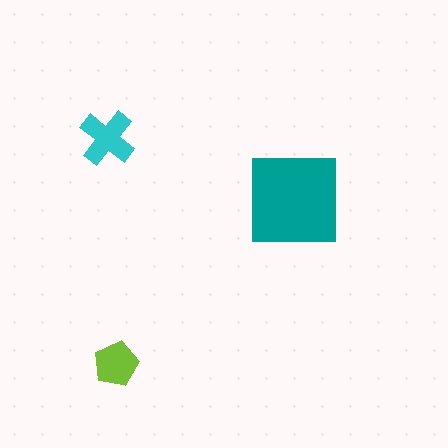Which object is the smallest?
The lime pentagon.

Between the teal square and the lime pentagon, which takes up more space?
The teal square.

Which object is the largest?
The teal square.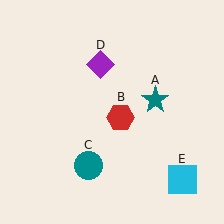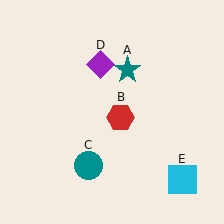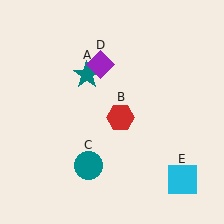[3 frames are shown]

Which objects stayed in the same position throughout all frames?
Red hexagon (object B) and teal circle (object C) and purple diamond (object D) and cyan square (object E) remained stationary.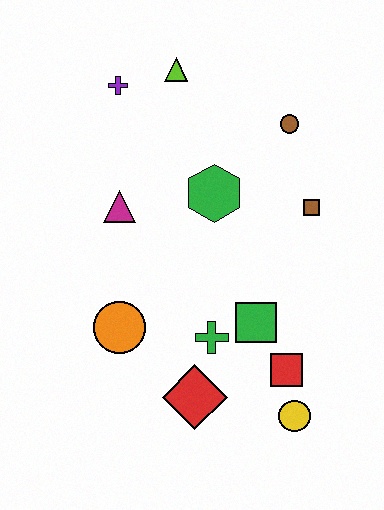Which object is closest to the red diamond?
The green cross is closest to the red diamond.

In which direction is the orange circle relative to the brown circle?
The orange circle is below the brown circle.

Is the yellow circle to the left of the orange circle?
No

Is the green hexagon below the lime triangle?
Yes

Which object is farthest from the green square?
The purple cross is farthest from the green square.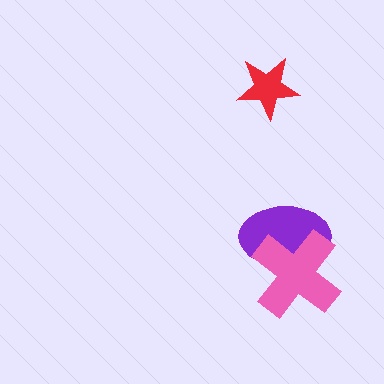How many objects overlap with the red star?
0 objects overlap with the red star.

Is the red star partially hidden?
No, no other shape covers it.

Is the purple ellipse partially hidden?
Yes, it is partially covered by another shape.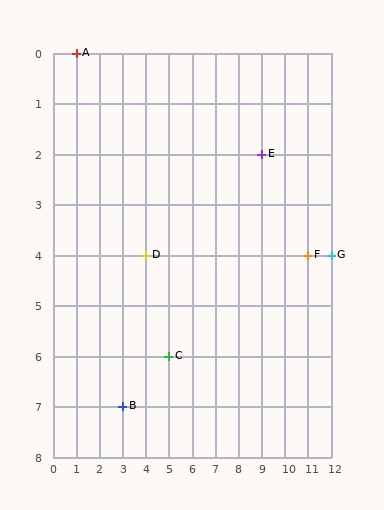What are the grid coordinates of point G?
Point G is at grid coordinates (12, 4).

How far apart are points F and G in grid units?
Points F and G are 1 column apart.